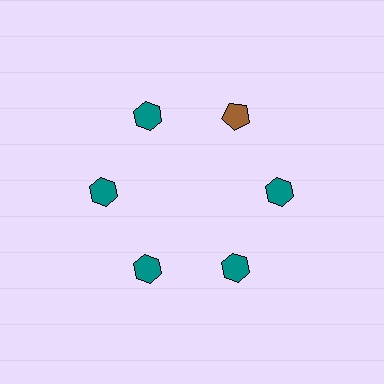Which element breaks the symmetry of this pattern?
The brown pentagon at roughly the 1 o'clock position breaks the symmetry. All other shapes are teal hexagons.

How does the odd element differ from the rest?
It differs in both color (brown instead of teal) and shape (pentagon instead of hexagon).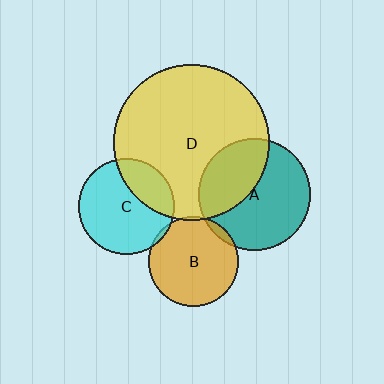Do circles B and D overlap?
Yes.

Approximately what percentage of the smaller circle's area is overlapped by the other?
Approximately 5%.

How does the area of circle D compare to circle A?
Approximately 1.9 times.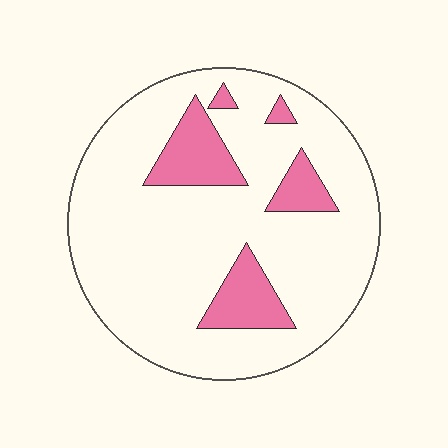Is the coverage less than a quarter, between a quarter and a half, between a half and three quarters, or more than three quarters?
Less than a quarter.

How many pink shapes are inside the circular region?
5.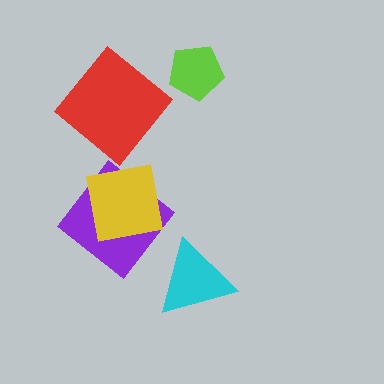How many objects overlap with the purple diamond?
1 object overlaps with the purple diamond.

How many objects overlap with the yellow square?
1 object overlaps with the yellow square.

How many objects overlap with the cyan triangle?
0 objects overlap with the cyan triangle.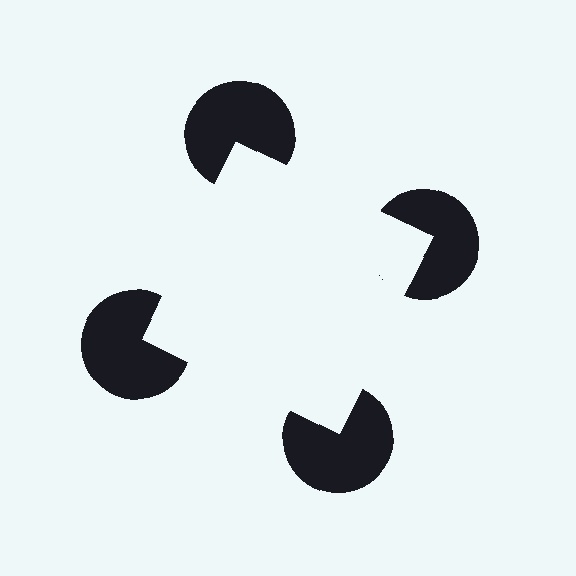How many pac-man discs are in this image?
There are 4 — one at each vertex of the illusory square.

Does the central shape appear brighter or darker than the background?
It typically appears slightly brighter than the background, even though no actual brightness change is drawn.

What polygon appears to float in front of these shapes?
An illusory square — its edges are inferred from the aligned wedge cuts in the pac-man discs, not physically drawn.